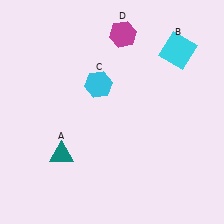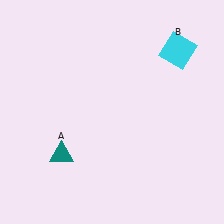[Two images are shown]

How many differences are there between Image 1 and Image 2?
There are 2 differences between the two images.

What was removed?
The magenta hexagon (D), the cyan hexagon (C) were removed in Image 2.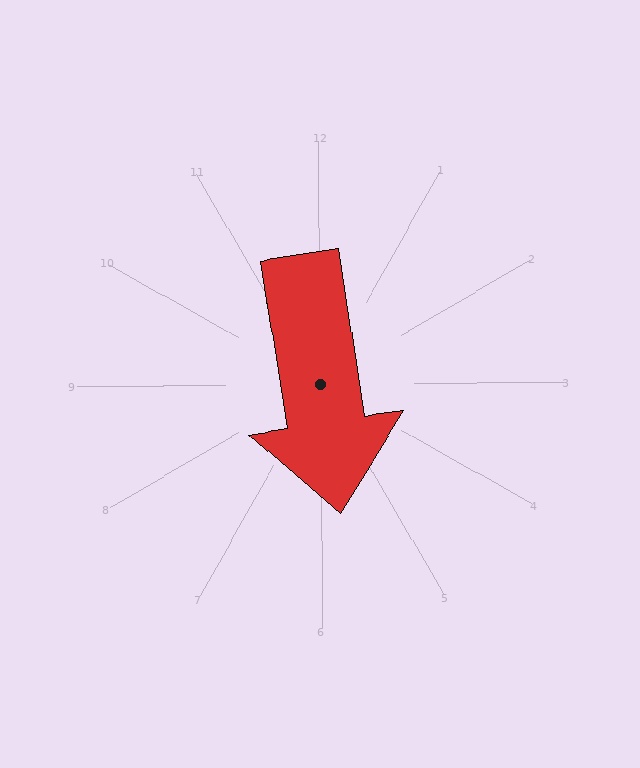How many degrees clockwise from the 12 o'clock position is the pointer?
Approximately 171 degrees.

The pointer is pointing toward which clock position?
Roughly 6 o'clock.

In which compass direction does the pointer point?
South.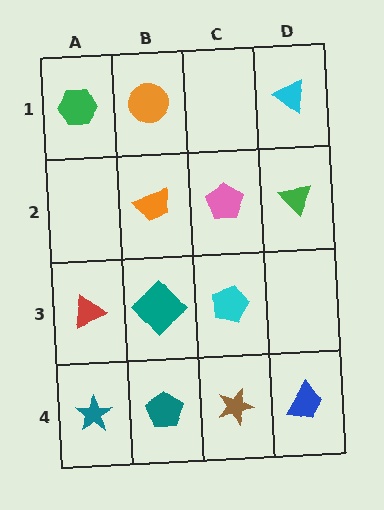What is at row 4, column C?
A brown star.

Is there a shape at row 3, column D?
No, that cell is empty.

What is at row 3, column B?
A teal diamond.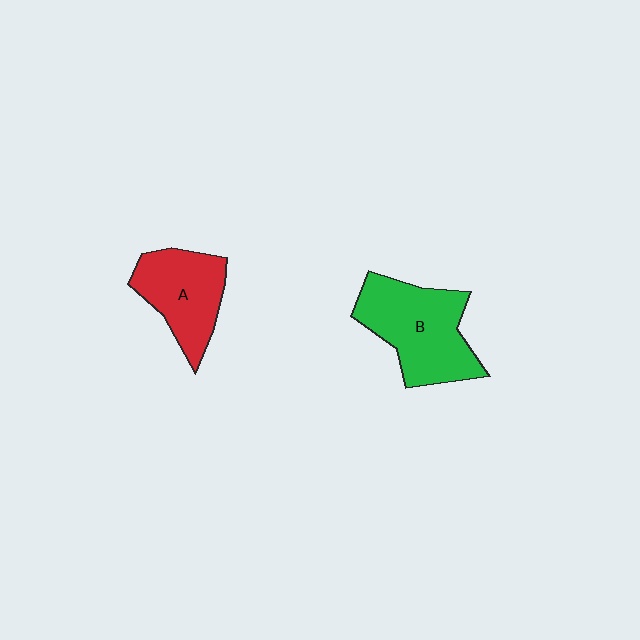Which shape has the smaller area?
Shape A (red).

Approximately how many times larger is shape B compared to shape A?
Approximately 1.3 times.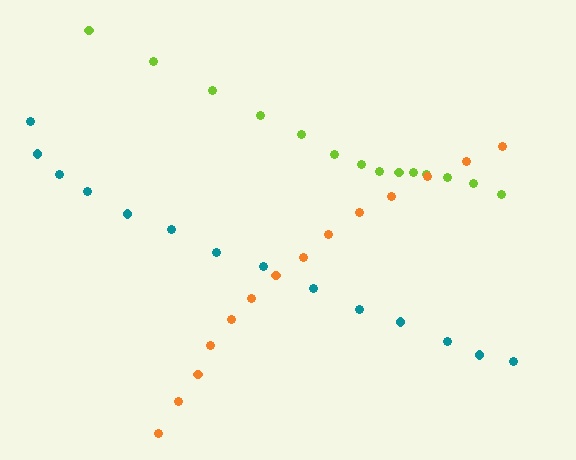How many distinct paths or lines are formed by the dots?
There are 3 distinct paths.